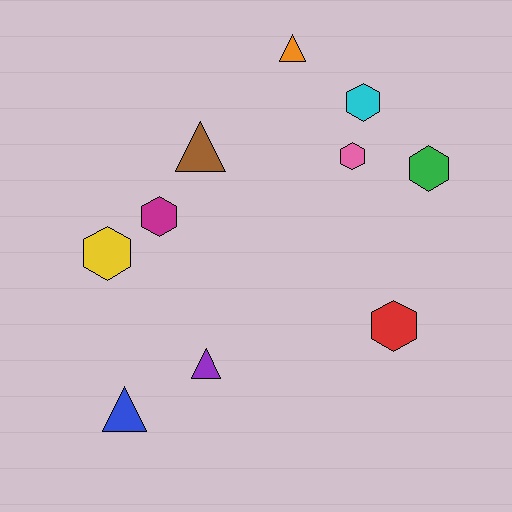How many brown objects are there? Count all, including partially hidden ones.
There is 1 brown object.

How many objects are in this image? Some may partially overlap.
There are 10 objects.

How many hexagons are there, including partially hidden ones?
There are 6 hexagons.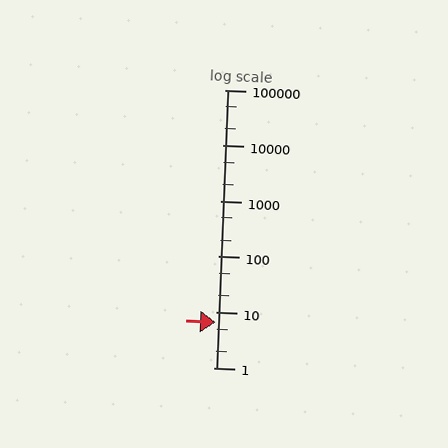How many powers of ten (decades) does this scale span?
The scale spans 5 decades, from 1 to 100000.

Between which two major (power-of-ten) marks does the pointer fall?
The pointer is between 1 and 10.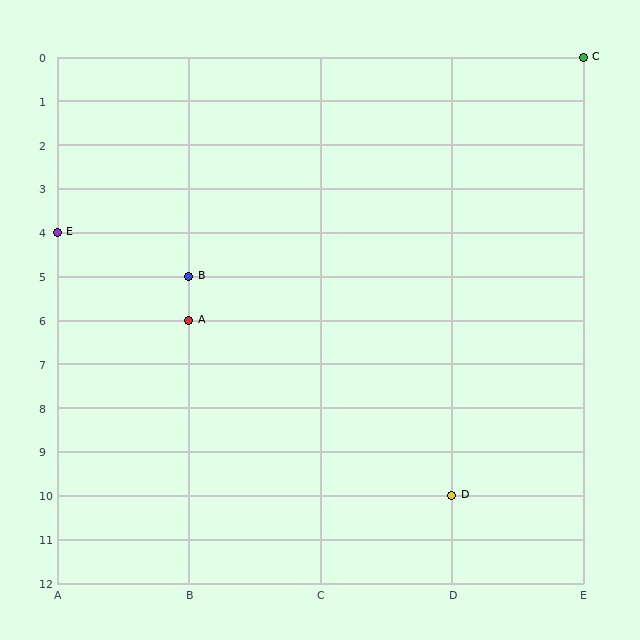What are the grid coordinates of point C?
Point C is at grid coordinates (E, 0).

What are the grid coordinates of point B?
Point B is at grid coordinates (B, 5).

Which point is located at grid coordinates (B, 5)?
Point B is at (B, 5).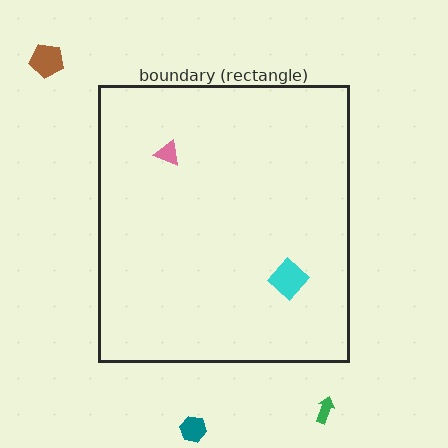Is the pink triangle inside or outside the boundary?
Inside.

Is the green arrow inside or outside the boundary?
Outside.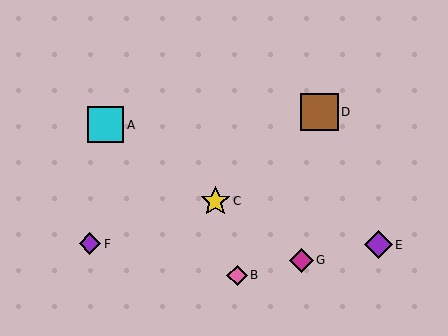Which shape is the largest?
The brown square (labeled D) is the largest.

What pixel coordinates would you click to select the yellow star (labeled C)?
Click at (215, 201) to select the yellow star C.